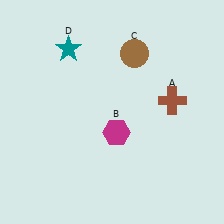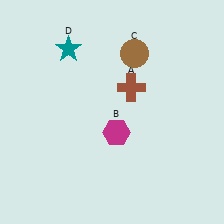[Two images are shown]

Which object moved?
The brown cross (A) moved left.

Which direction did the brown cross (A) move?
The brown cross (A) moved left.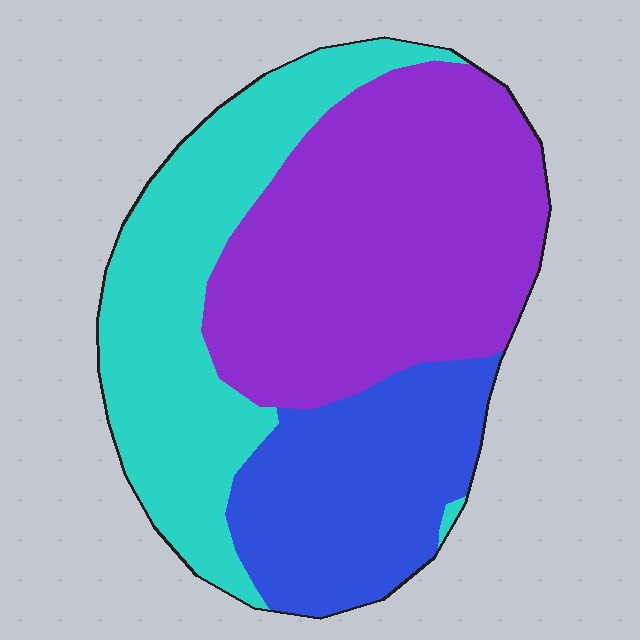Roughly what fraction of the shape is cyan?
Cyan takes up between a sixth and a third of the shape.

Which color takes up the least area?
Blue, at roughly 25%.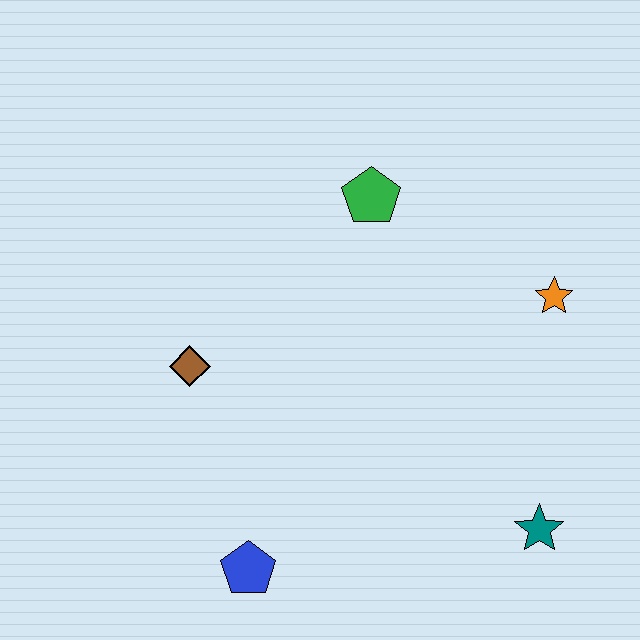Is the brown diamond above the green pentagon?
No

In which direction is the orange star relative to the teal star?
The orange star is above the teal star.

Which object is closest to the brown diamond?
The blue pentagon is closest to the brown diamond.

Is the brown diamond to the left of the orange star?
Yes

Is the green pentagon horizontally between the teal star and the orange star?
No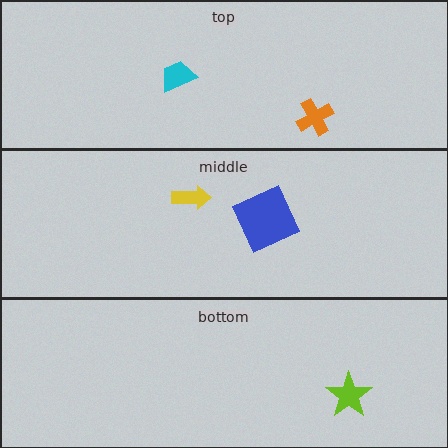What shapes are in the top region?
The cyan trapezoid, the orange cross.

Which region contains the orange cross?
The top region.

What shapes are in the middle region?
The blue square, the yellow arrow.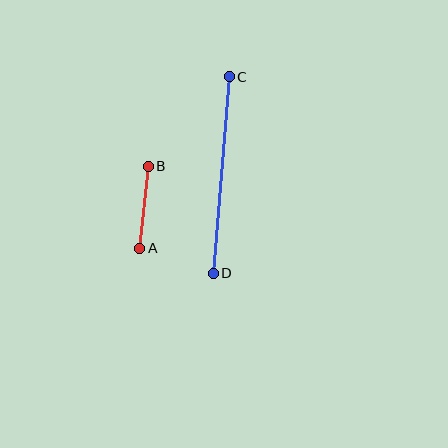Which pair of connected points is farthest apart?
Points C and D are farthest apart.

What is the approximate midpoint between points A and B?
The midpoint is at approximately (144, 207) pixels.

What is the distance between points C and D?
The distance is approximately 197 pixels.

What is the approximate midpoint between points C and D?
The midpoint is at approximately (221, 175) pixels.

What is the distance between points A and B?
The distance is approximately 83 pixels.